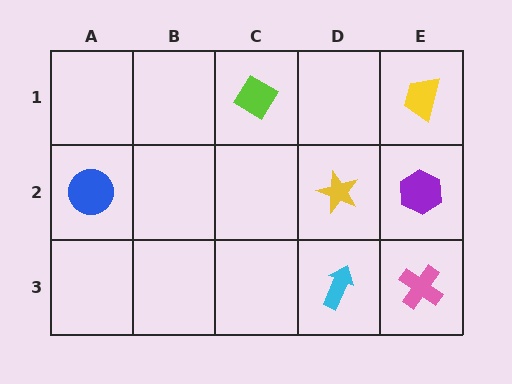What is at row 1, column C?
A lime diamond.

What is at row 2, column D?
A yellow star.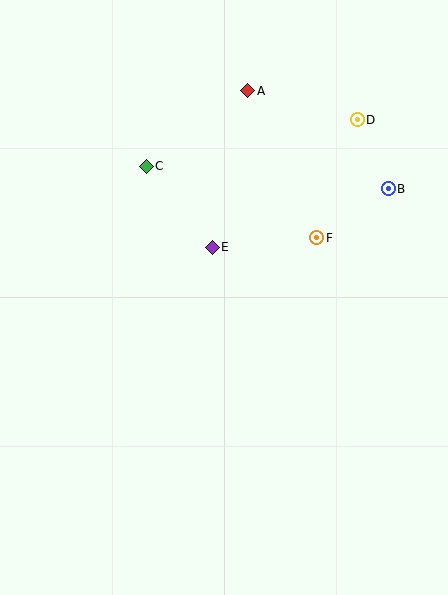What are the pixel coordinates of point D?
Point D is at (357, 120).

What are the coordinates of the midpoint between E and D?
The midpoint between E and D is at (285, 184).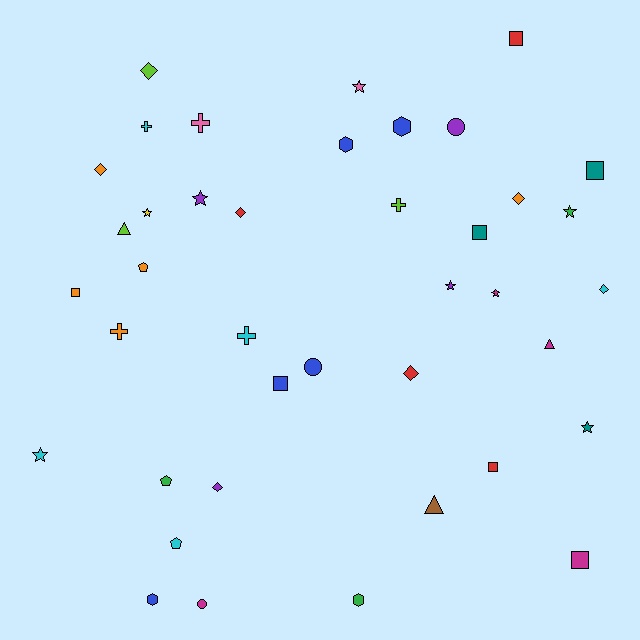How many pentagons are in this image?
There are 3 pentagons.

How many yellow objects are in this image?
There is 1 yellow object.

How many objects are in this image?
There are 40 objects.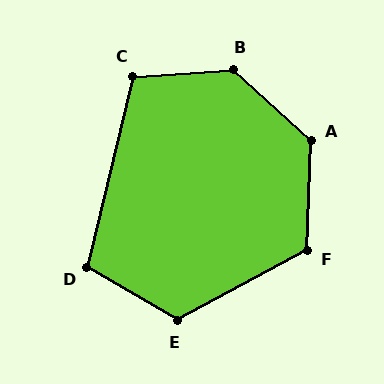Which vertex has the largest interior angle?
B, at approximately 133 degrees.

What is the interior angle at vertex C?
Approximately 108 degrees (obtuse).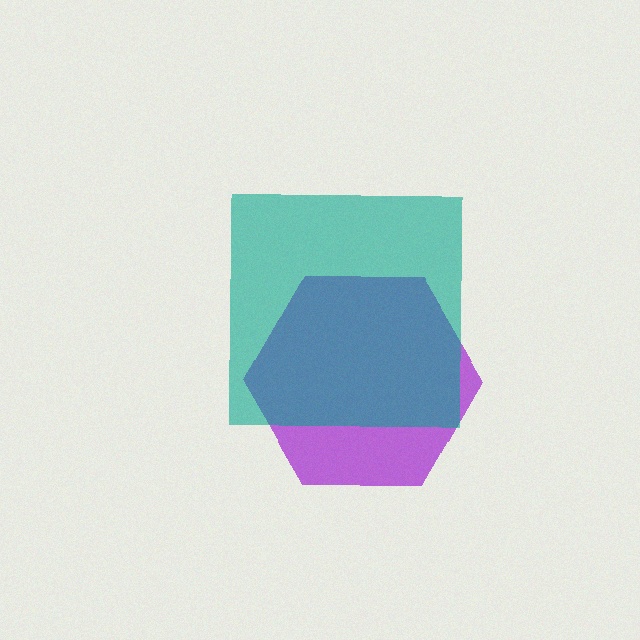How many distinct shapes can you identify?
There are 2 distinct shapes: a purple hexagon, a teal square.